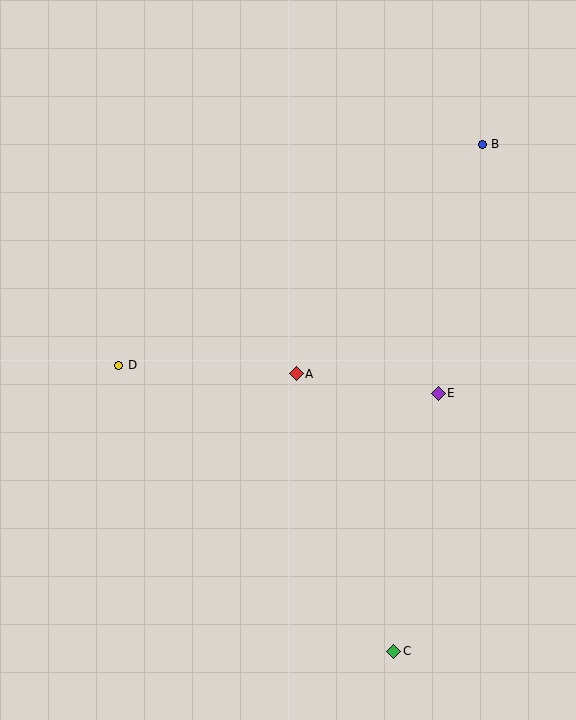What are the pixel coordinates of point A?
Point A is at (296, 374).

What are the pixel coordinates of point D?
Point D is at (119, 365).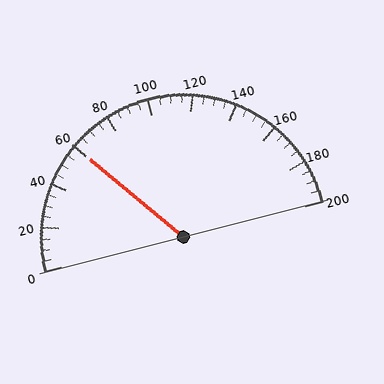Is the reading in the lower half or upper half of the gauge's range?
The reading is in the lower half of the range (0 to 200).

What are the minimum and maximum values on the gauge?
The gauge ranges from 0 to 200.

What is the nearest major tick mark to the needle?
The nearest major tick mark is 60.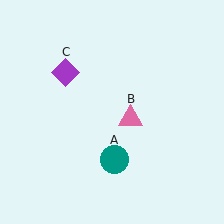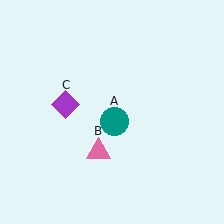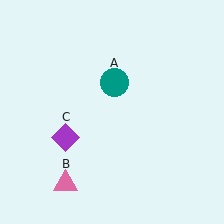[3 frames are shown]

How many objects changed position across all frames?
3 objects changed position: teal circle (object A), pink triangle (object B), purple diamond (object C).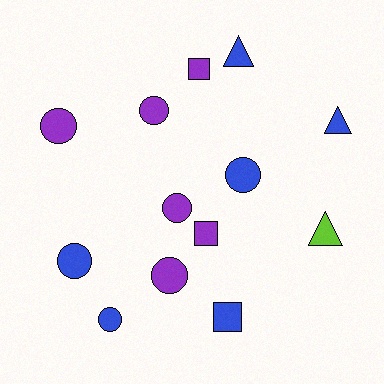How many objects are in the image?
There are 13 objects.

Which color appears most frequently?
Purple, with 6 objects.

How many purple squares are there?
There are 2 purple squares.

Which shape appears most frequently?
Circle, with 7 objects.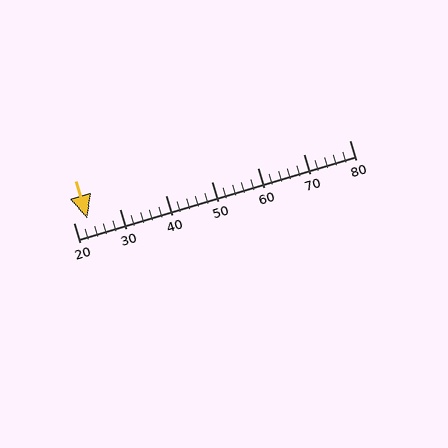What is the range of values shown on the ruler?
The ruler shows values from 20 to 80.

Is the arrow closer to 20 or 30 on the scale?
The arrow is closer to 20.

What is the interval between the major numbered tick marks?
The major tick marks are spaced 10 units apart.